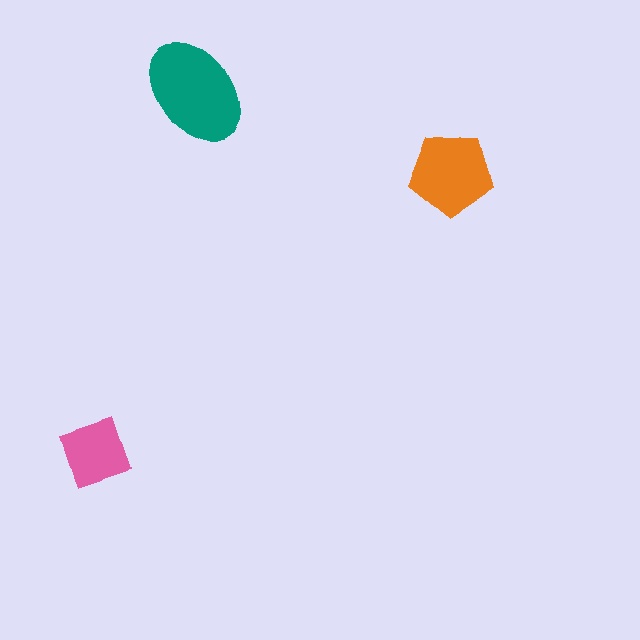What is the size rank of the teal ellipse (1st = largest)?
1st.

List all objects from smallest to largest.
The pink square, the orange pentagon, the teal ellipse.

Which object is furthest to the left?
The pink square is leftmost.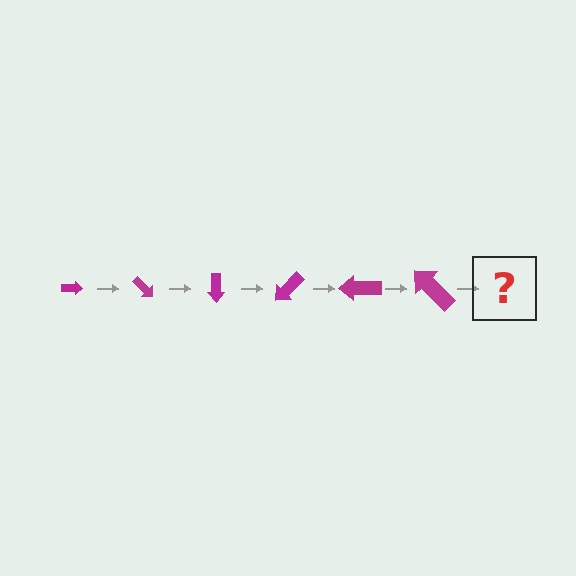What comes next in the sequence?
The next element should be an arrow, larger than the previous one and rotated 270 degrees from the start.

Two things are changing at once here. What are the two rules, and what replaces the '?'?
The two rules are that the arrow grows larger each step and it rotates 45 degrees each step. The '?' should be an arrow, larger than the previous one and rotated 270 degrees from the start.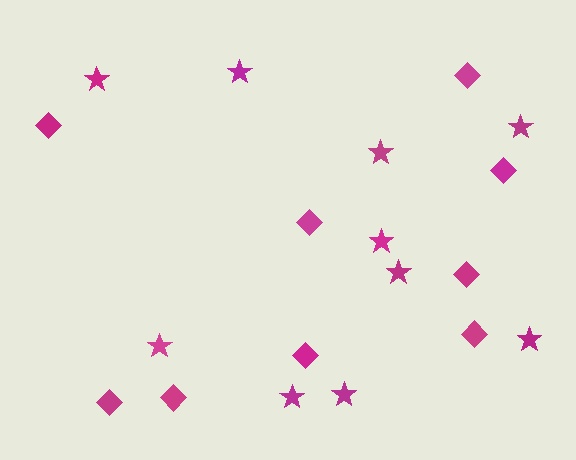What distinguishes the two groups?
There are 2 groups: one group of diamonds (9) and one group of stars (10).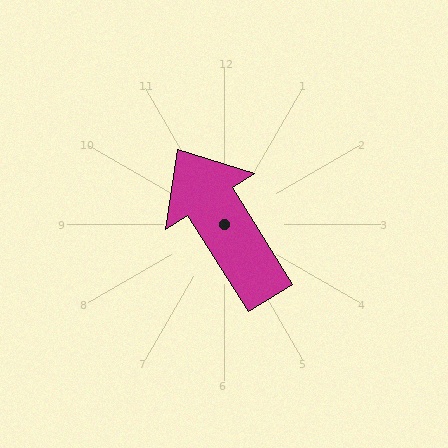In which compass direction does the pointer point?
Northwest.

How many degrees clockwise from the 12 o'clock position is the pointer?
Approximately 328 degrees.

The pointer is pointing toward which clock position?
Roughly 11 o'clock.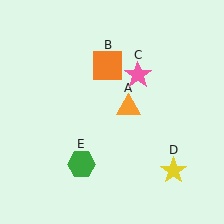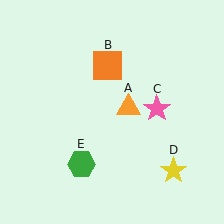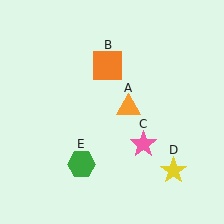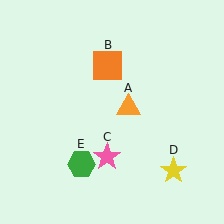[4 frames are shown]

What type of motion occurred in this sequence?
The pink star (object C) rotated clockwise around the center of the scene.